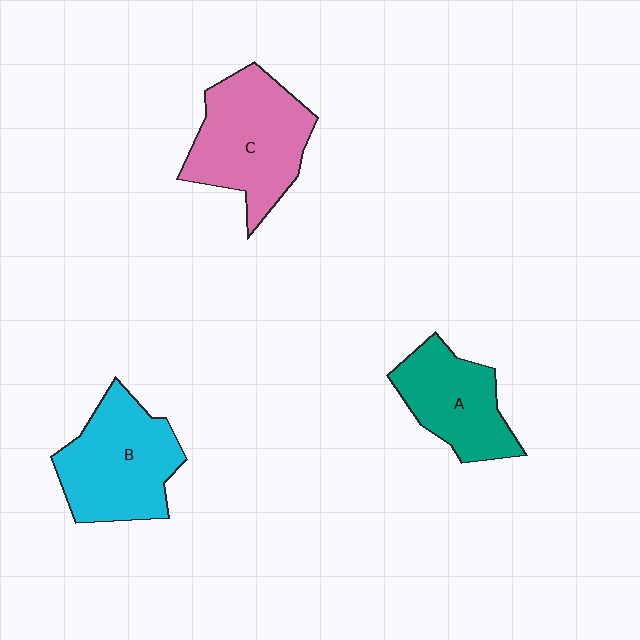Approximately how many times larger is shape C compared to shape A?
Approximately 1.4 times.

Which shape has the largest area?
Shape C (pink).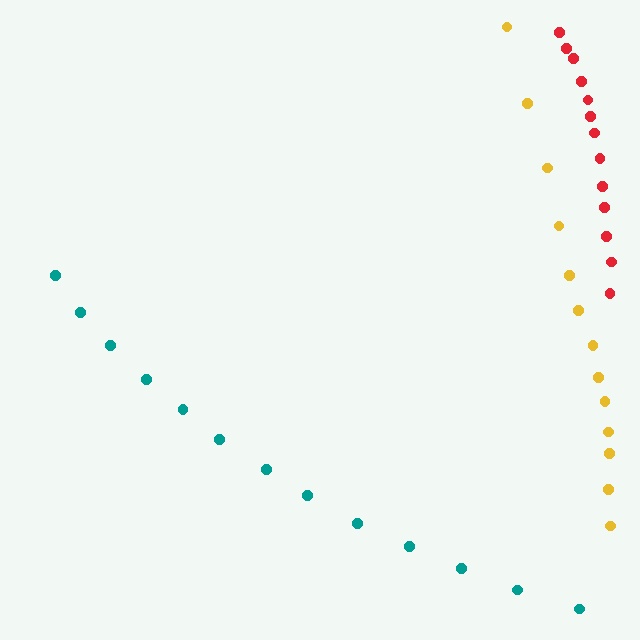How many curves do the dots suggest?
There are 3 distinct paths.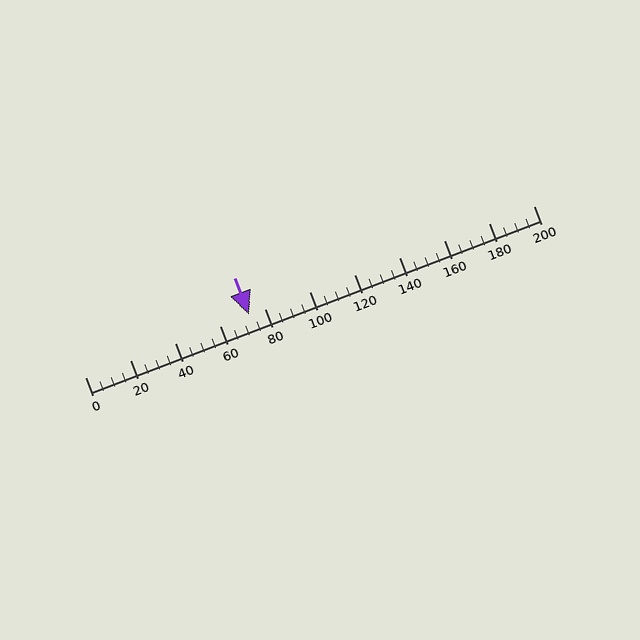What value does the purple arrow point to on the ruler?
The purple arrow points to approximately 73.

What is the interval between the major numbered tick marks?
The major tick marks are spaced 20 units apart.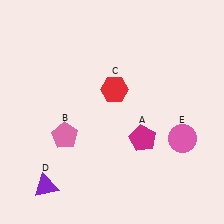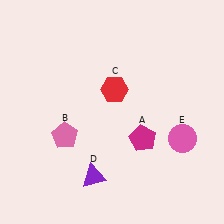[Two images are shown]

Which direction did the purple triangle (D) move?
The purple triangle (D) moved right.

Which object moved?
The purple triangle (D) moved right.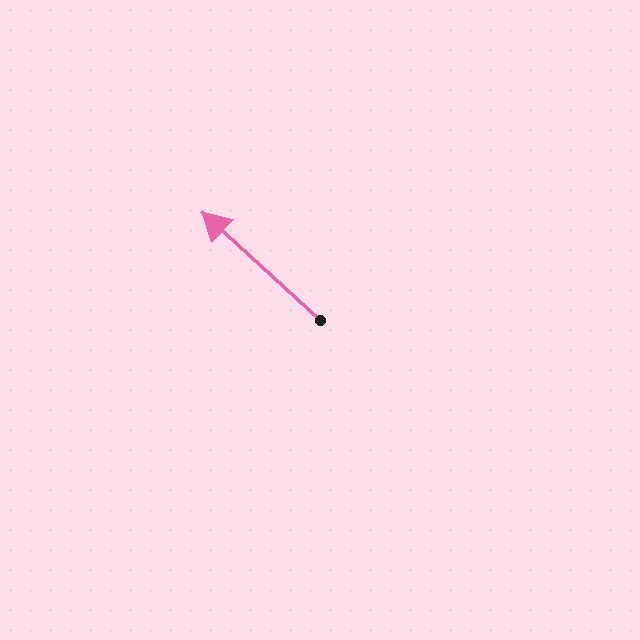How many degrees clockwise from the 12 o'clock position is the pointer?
Approximately 313 degrees.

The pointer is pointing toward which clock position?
Roughly 10 o'clock.